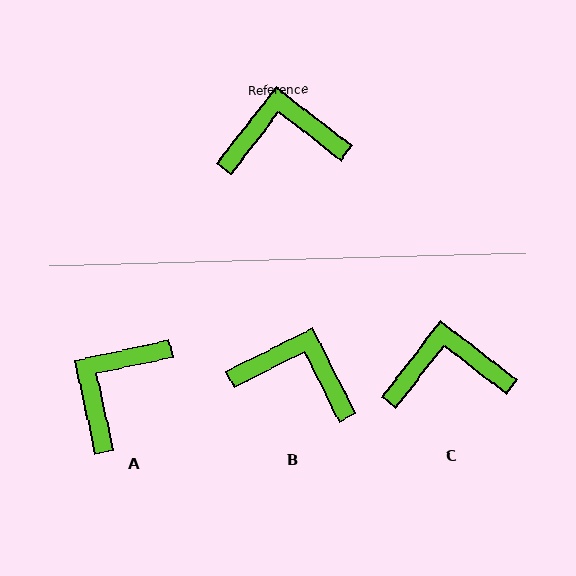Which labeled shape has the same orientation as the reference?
C.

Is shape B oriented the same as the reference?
No, it is off by about 26 degrees.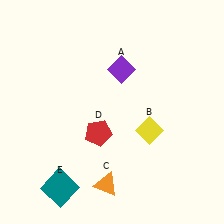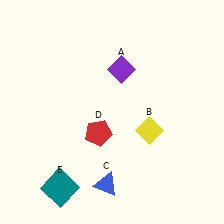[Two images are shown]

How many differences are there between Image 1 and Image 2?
There is 1 difference between the two images.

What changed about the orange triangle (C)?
In Image 1, C is orange. In Image 2, it changed to blue.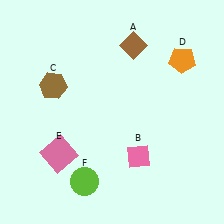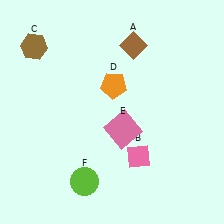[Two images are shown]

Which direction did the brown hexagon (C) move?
The brown hexagon (C) moved up.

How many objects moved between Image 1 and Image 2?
3 objects moved between the two images.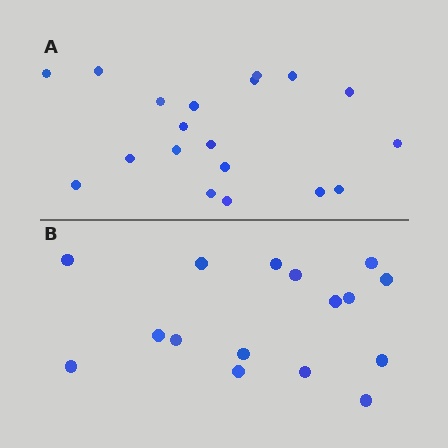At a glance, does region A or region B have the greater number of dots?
Region A (the top region) has more dots.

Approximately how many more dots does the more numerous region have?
Region A has just a few more — roughly 2 or 3 more dots than region B.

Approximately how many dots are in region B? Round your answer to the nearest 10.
About 20 dots. (The exact count is 16, which rounds to 20.)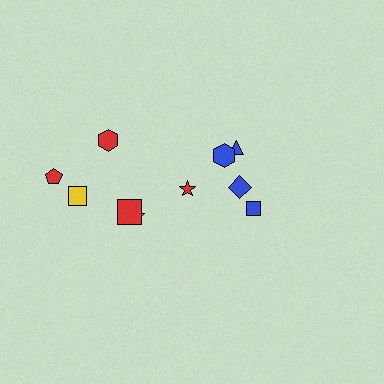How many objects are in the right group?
There are 4 objects.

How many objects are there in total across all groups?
There are 10 objects.